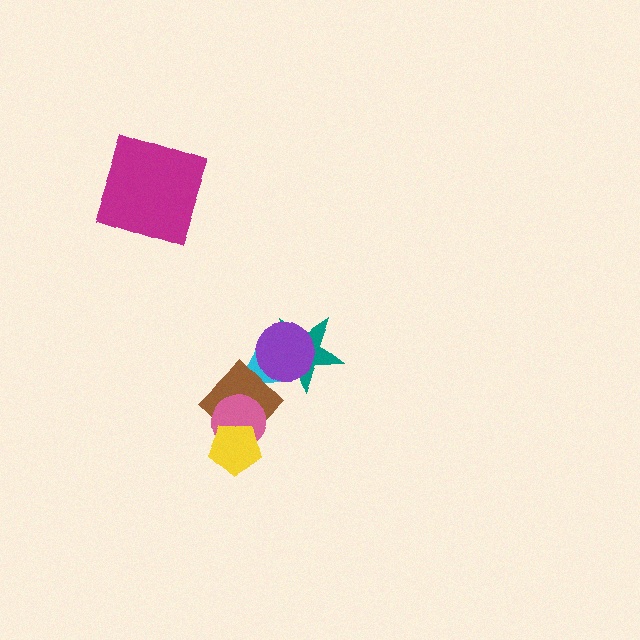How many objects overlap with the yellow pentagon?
2 objects overlap with the yellow pentagon.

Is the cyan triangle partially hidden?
Yes, it is partially covered by another shape.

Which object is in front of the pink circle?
The yellow pentagon is in front of the pink circle.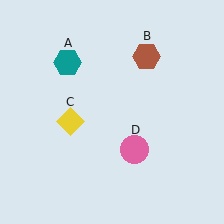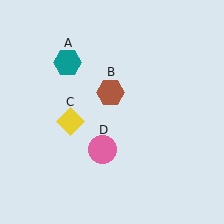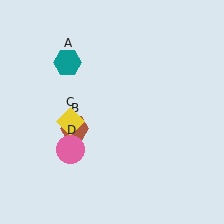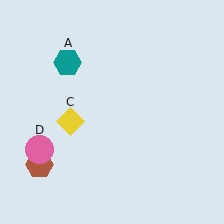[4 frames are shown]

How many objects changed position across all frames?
2 objects changed position: brown hexagon (object B), pink circle (object D).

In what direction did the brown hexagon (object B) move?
The brown hexagon (object B) moved down and to the left.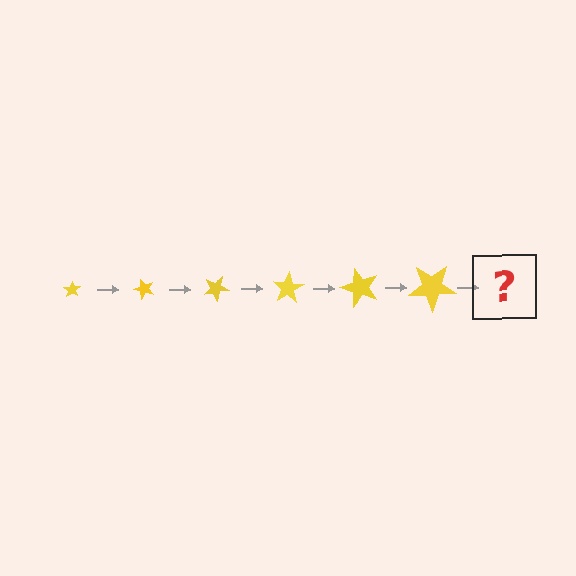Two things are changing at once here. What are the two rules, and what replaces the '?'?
The two rules are that the star grows larger each step and it rotates 50 degrees each step. The '?' should be a star, larger than the previous one and rotated 300 degrees from the start.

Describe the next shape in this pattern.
It should be a star, larger than the previous one and rotated 300 degrees from the start.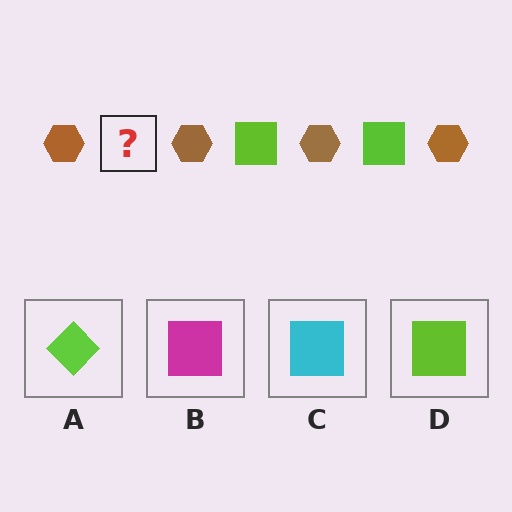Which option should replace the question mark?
Option D.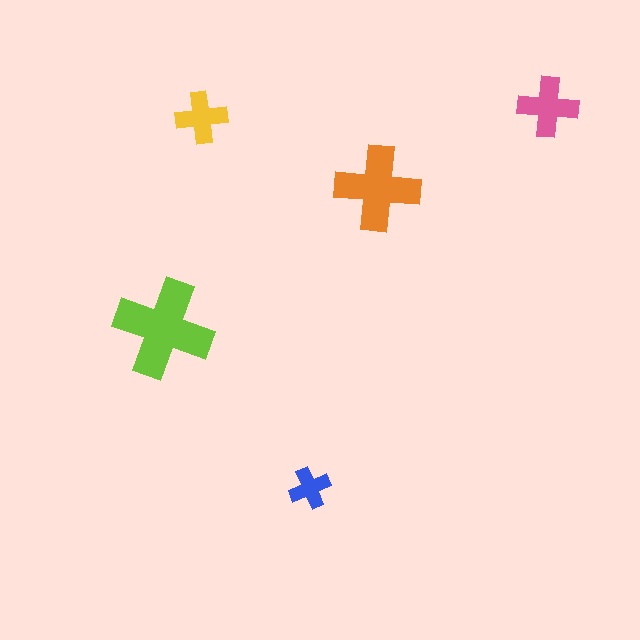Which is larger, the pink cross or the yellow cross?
The pink one.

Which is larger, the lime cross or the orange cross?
The lime one.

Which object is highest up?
The pink cross is topmost.